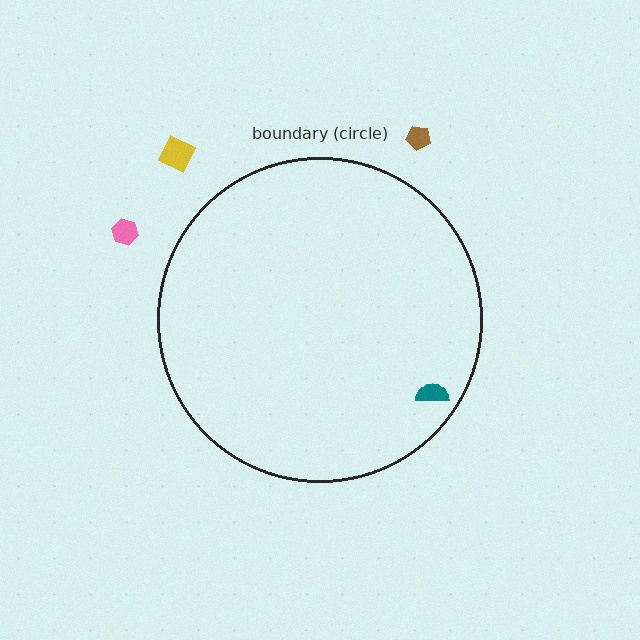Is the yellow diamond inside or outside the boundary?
Outside.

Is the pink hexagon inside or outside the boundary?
Outside.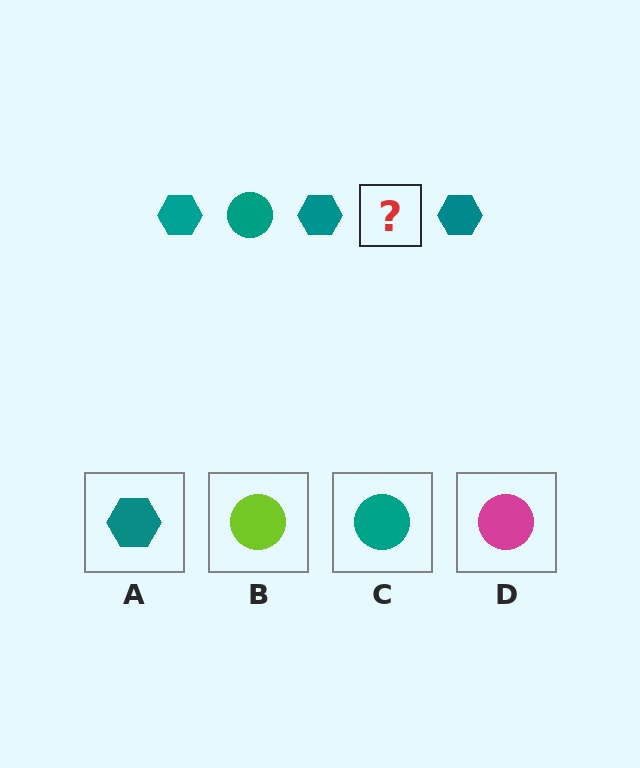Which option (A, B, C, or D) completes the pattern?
C.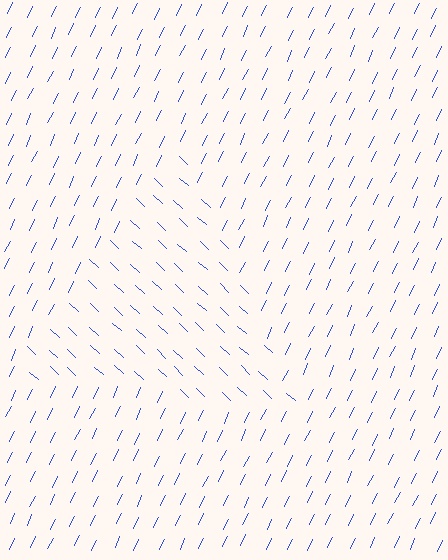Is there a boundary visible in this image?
Yes, there is a texture boundary formed by a change in line orientation.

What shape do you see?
I see a triangle.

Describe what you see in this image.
The image is filled with small blue line segments. A triangle region in the image has lines oriented differently from the surrounding lines, creating a visible texture boundary.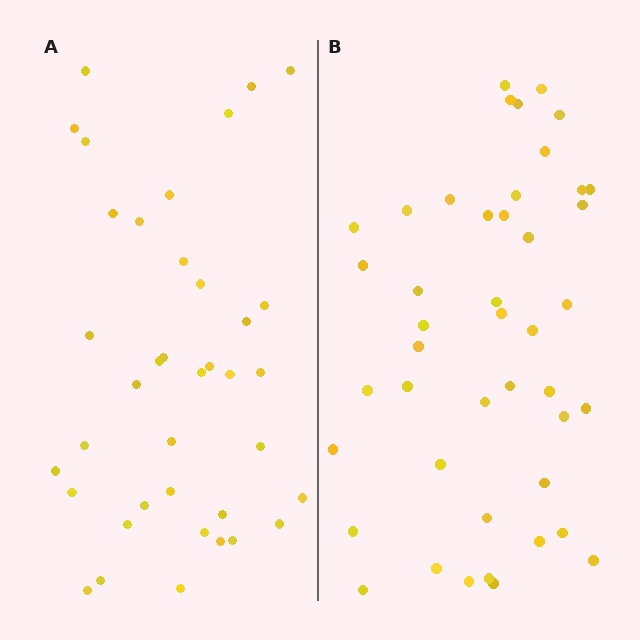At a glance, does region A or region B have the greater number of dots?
Region B (the right region) has more dots.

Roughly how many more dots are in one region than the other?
Region B has about 6 more dots than region A.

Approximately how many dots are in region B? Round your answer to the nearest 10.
About 40 dots. (The exact count is 44, which rounds to 40.)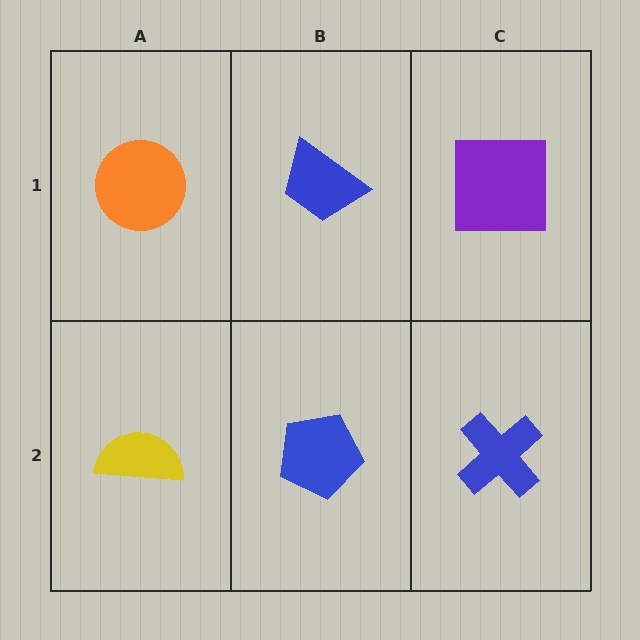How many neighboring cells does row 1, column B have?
3.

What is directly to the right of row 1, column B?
A purple square.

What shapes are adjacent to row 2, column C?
A purple square (row 1, column C), a blue pentagon (row 2, column B).